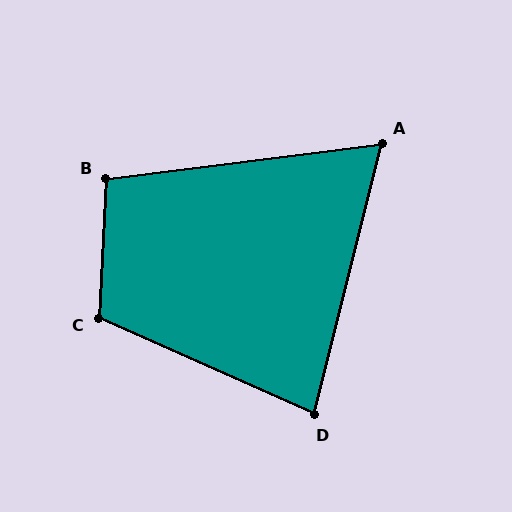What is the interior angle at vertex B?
Approximately 100 degrees (obtuse).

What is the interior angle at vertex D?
Approximately 80 degrees (acute).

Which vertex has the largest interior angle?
C, at approximately 111 degrees.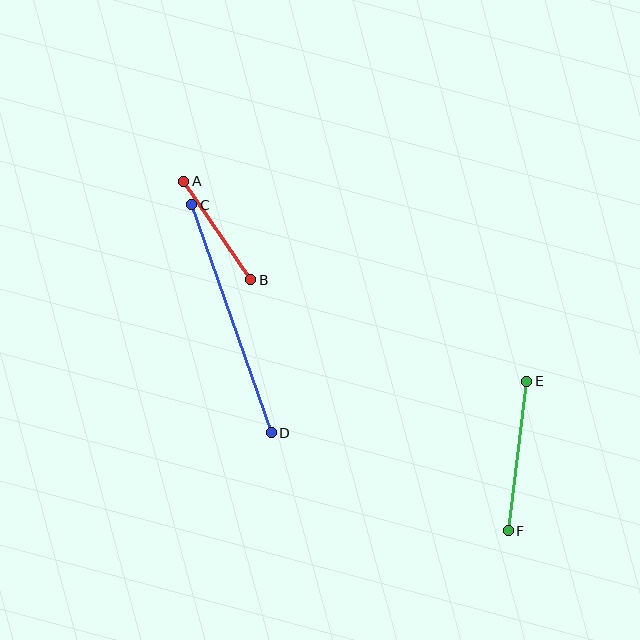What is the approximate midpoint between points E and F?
The midpoint is at approximately (517, 456) pixels.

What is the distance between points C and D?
The distance is approximately 242 pixels.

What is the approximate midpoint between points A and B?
The midpoint is at approximately (217, 230) pixels.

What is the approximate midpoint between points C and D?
The midpoint is at approximately (231, 319) pixels.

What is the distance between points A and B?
The distance is approximately 119 pixels.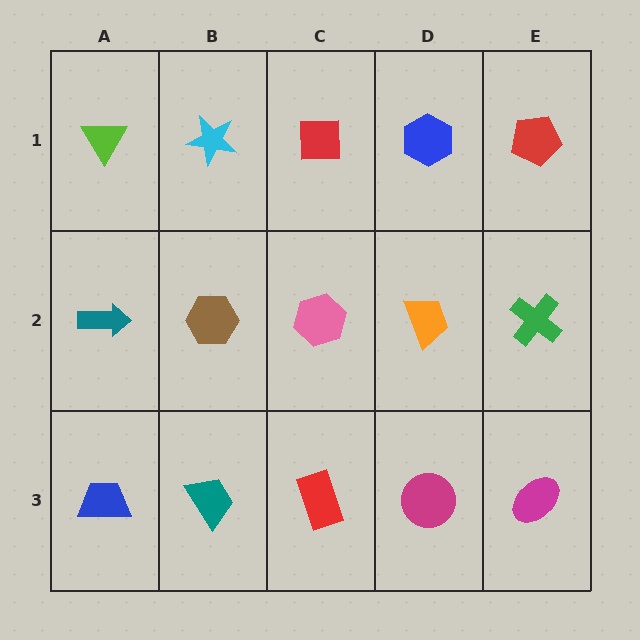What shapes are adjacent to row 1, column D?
An orange trapezoid (row 2, column D), a red square (row 1, column C), a red pentagon (row 1, column E).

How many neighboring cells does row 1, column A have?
2.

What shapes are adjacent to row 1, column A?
A teal arrow (row 2, column A), a cyan star (row 1, column B).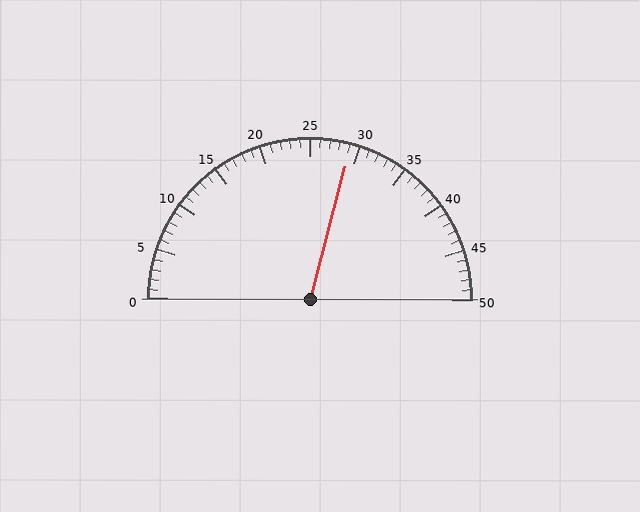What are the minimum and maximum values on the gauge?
The gauge ranges from 0 to 50.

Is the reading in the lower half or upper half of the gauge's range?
The reading is in the upper half of the range (0 to 50).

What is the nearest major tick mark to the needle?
The nearest major tick mark is 30.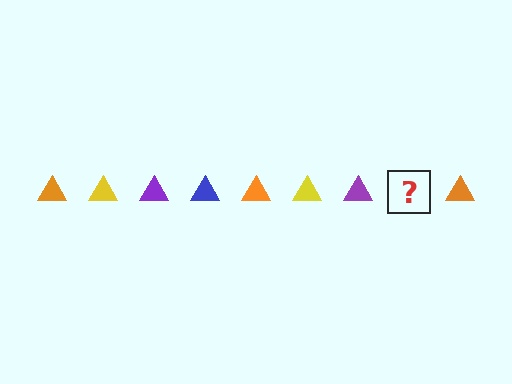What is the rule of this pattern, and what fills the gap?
The rule is that the pattern cycles through orange, yellow, purple, blue triangles. The gap should be filled with a blue triangle.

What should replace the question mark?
The question mark should be replaced with a blue triangle.